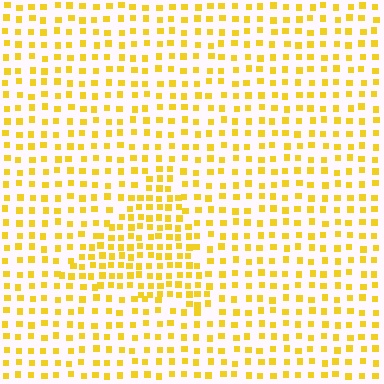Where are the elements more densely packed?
The elements are more densely packed inside the triangle boundary.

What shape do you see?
I see a triangle.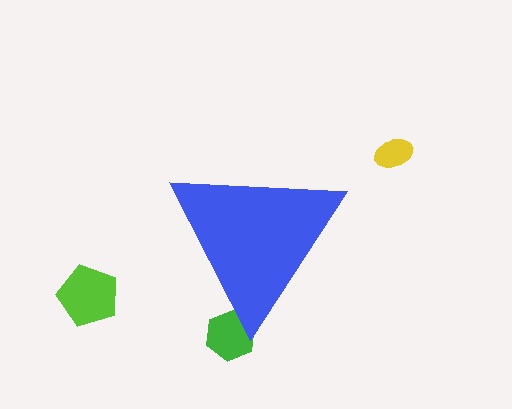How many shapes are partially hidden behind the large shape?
1 shape is partially hidden.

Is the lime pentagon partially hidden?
No, the lime pentagon is fully visible.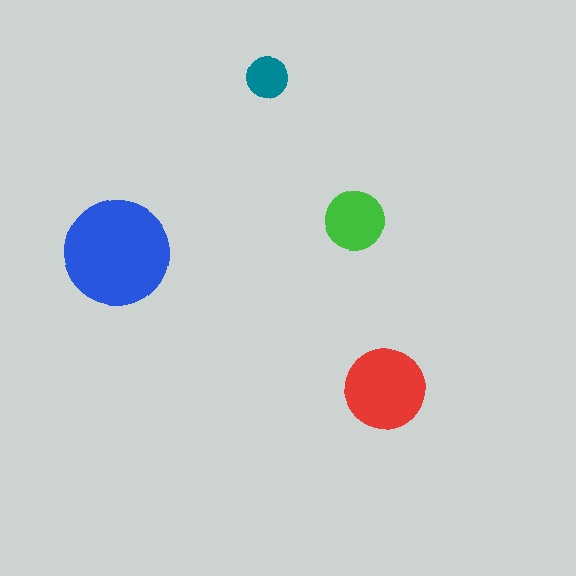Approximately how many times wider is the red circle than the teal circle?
About 2 times wider.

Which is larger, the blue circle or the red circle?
The blue one.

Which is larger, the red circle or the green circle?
The red one.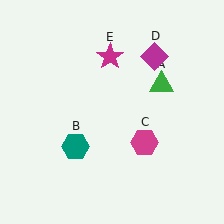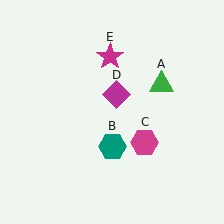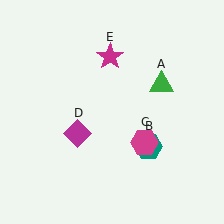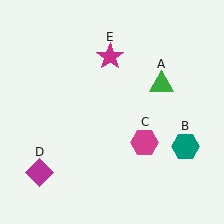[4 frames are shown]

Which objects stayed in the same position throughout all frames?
Green triangle (object A) and magenta hexagon (object C) and magenta star (object E) remained stationary.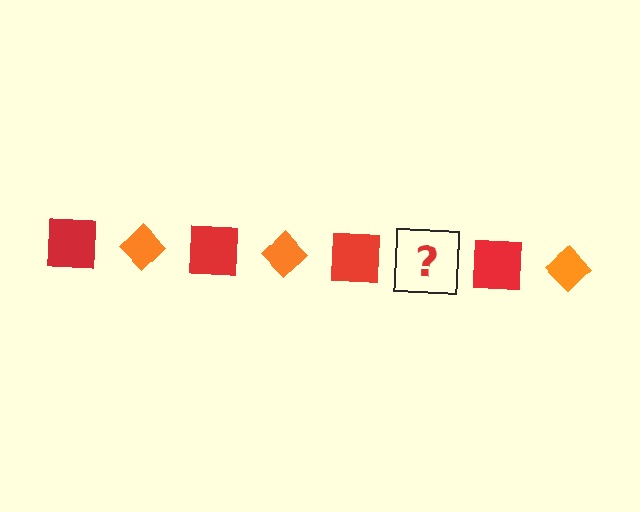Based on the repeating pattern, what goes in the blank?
The blank should be an orange diamond.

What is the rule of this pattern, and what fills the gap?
The rule is that the pattern alternates between red square and orange diamond. The gap should be filled with an orange diamond.